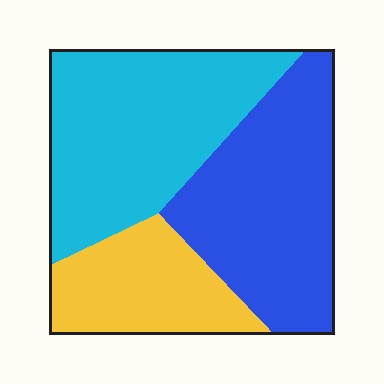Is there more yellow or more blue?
Blue.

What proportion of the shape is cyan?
Cyan covers 40% of the shape.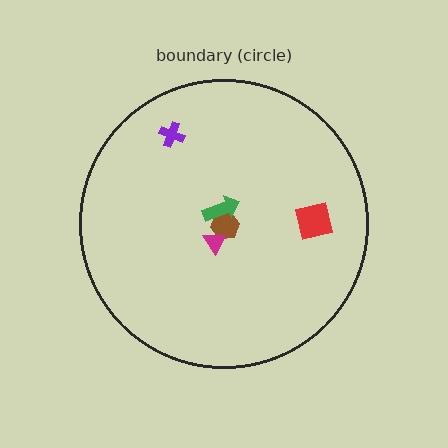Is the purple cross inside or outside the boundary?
Inside.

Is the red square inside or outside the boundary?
Inside.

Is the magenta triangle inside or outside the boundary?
Inside.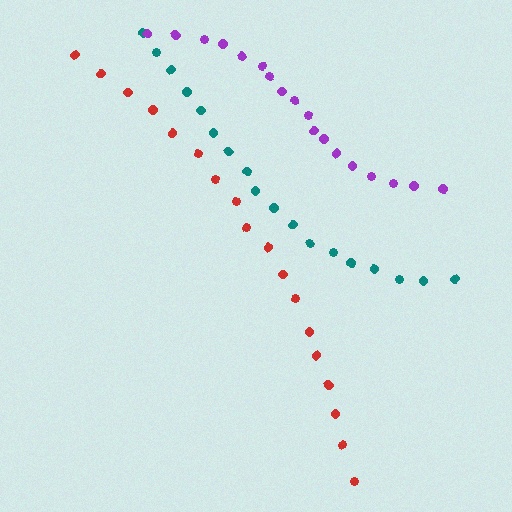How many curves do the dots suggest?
There are 3 distinct paths.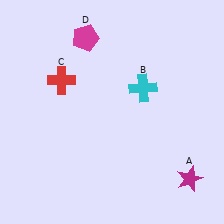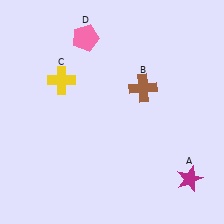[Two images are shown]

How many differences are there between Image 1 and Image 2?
There are 3 differences between the two images.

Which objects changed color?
B changed from cyan to brown. C changed from red to yellow. D changed from magenta to pink.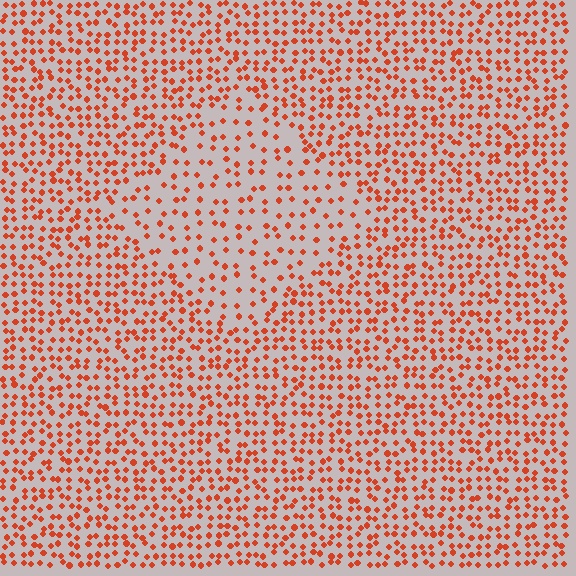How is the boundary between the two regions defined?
The boundary is defined by a change in element density (approximately 1.9x ratio). All elements are the same color, size, and shape.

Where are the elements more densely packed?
The elements are more densely packed outside the diamond boundary.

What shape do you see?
I see a diamond.